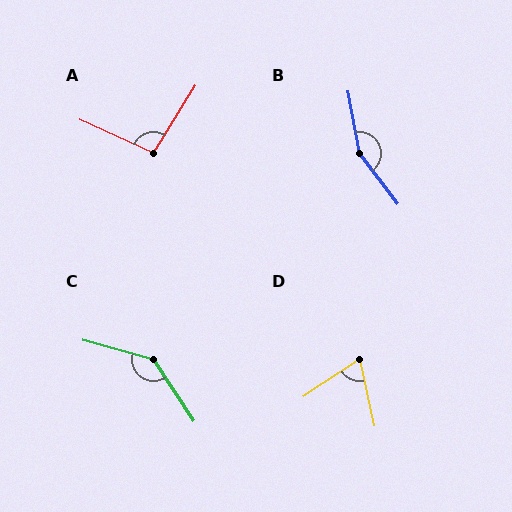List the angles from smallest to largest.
D (69°), A (98°), C (139°), B (153°).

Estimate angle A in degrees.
Approximately 98 degrees.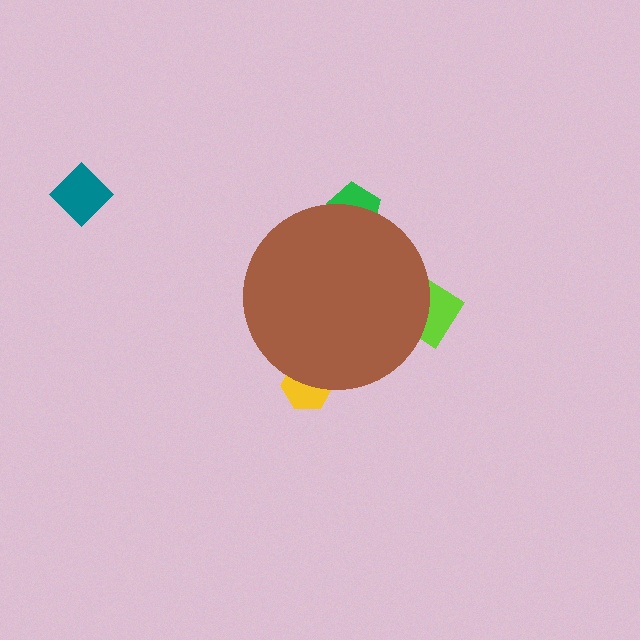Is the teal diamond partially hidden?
No, the teal diamond is fully visible.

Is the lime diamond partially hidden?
Yes, the lime diamond is partially hidden behind the brown circle.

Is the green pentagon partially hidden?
Yes, the green pentagon is partially hidden behind the brown circle.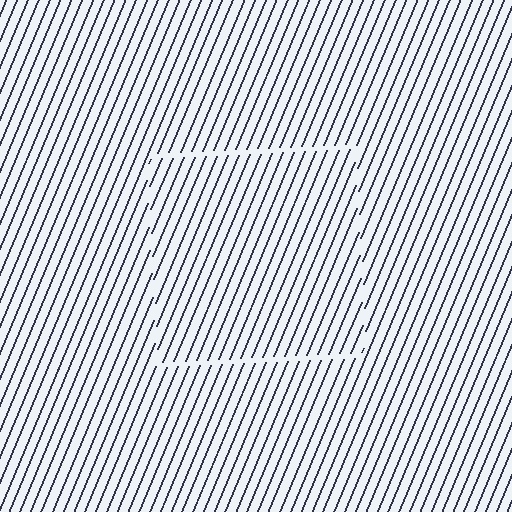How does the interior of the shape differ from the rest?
The interior of the shape contains the same grating, shifted by half a period — the contour is defined by the phase discontinuity where line-ends from the inner and outer gratings abut.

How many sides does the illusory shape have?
4 sides — the line-ends trace a square.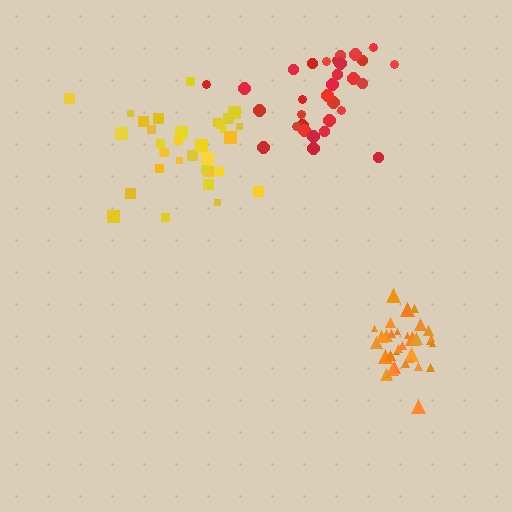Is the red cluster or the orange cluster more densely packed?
Orange.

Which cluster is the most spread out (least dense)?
Yellow.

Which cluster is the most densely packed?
Orange.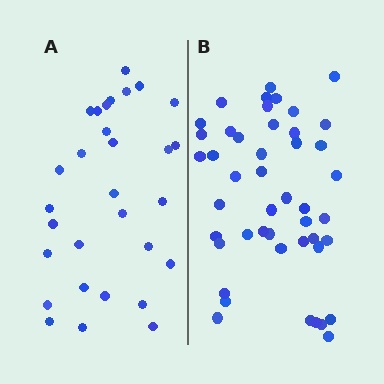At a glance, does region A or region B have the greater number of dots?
Region B (the right region) has more dots.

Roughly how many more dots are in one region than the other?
Region B has approximately 15 more dots than region A.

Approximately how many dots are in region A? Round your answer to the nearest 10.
About 30 dots.